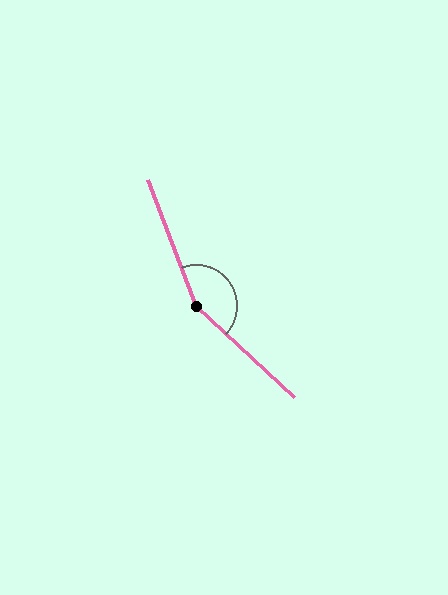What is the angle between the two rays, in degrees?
Approximately 154 degrees.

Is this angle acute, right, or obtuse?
It is obtuse.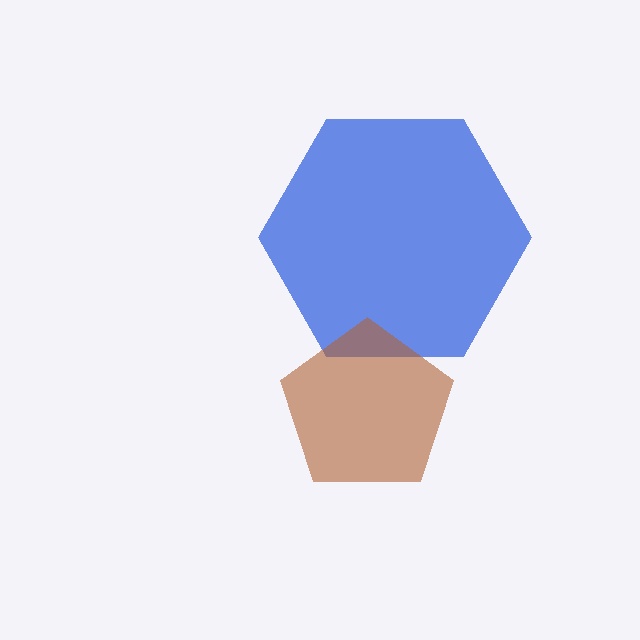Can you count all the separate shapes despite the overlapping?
Yes, there are 2 separate shapes.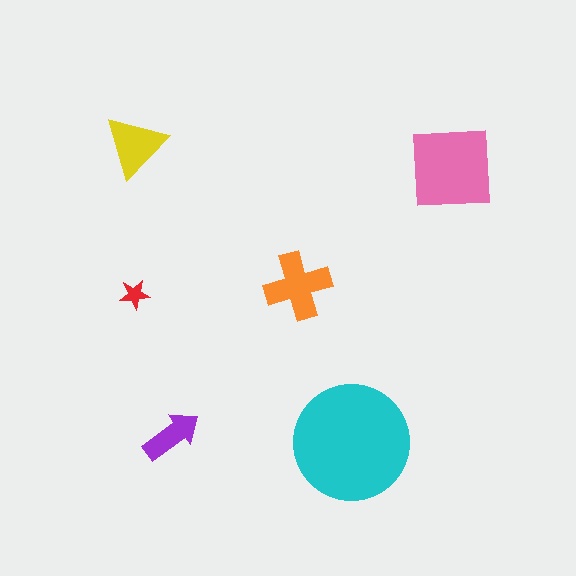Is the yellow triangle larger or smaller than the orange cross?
Smaller.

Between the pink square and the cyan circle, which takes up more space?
The cyan circle.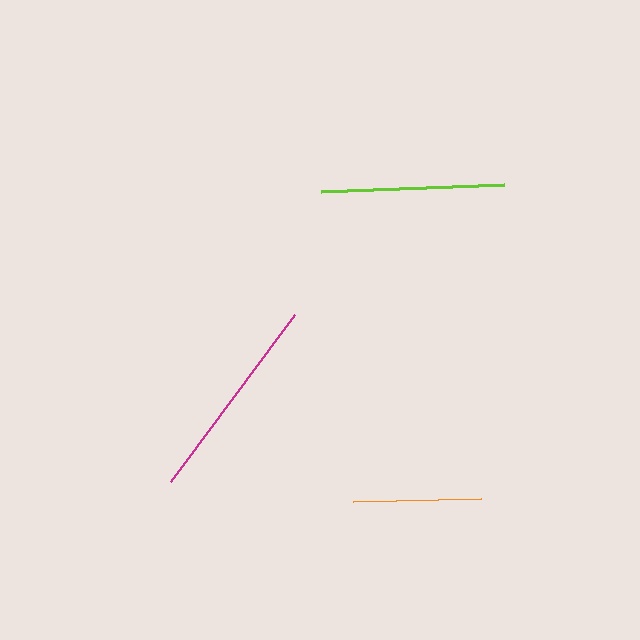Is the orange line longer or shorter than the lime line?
The lime line is longer than the orange line.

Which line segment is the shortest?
The orange line is the shortest at approximately 129 pixels.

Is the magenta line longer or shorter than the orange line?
The magenta line is longer than the orange line.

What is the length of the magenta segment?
The magenta segment is approximately 208 pixels long.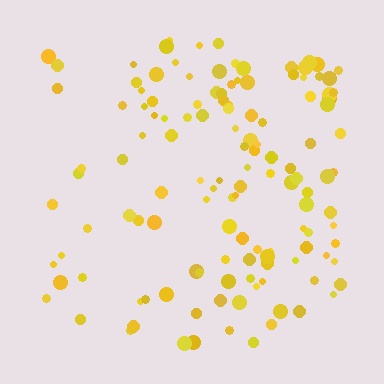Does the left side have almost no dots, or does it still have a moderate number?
Still a moderate number, just noticeably fewer than the right.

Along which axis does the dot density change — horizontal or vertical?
Horizontal.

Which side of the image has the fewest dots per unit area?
The left.